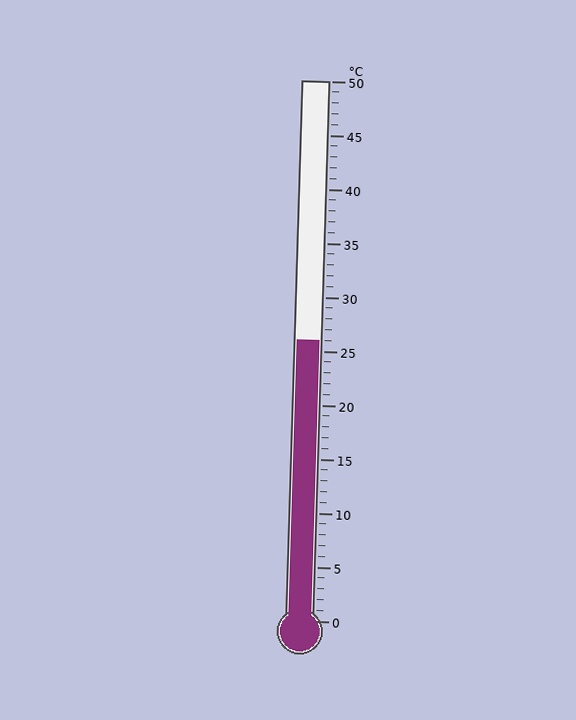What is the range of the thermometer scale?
The thermometer scale ranges from 0°C to 50°C.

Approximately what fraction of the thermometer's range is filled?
The thermometer is filled to approximately 50% of its range.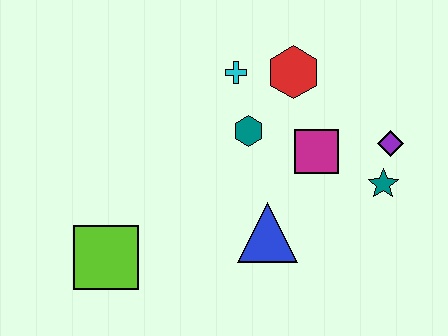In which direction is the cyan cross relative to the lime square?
The cyan cross is above the lime square.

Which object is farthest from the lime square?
The purple diamond is farthest from the lime square.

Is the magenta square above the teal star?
Yes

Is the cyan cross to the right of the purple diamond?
No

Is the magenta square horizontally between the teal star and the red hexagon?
Yes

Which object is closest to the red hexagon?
The cyan cross is closest to the red hexagon.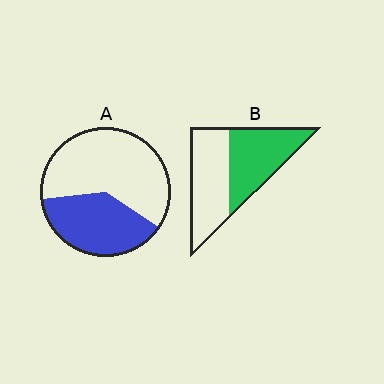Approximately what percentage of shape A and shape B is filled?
A is approximately 40% and B is approximately 50%.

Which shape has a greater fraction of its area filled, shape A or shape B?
Shape B.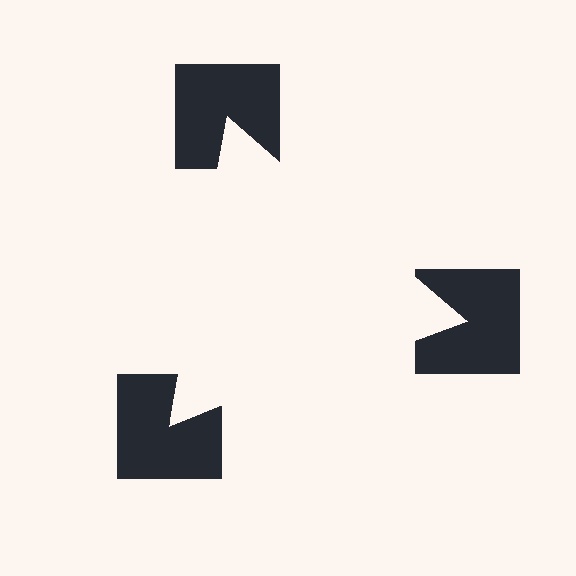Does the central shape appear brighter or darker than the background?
It typically appears slightly brighter than the background, even though no actual brightness change is drawn.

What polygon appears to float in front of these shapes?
An illusory triangle — its edges are inferred from the aligned wedge cuts in the notched squares, not physically drawn.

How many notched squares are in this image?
There are 3 — one at each vertex of the illusory triangle.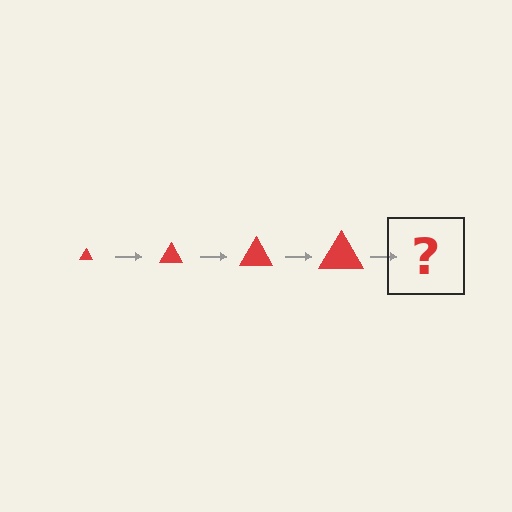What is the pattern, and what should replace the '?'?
The pattern is that the triangle gets progressively larger each step. The '?' should be a red triangle, larger than the previous one.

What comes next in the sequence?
The next element should be a red triangle, larger than the previous one.